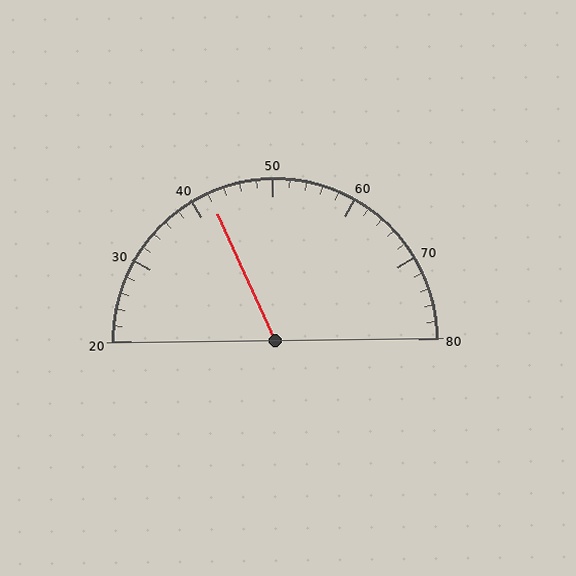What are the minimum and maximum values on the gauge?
The gauge ranges from 20 to 80.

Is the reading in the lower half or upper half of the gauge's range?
The reading is in the lower half of the range (20 to 80).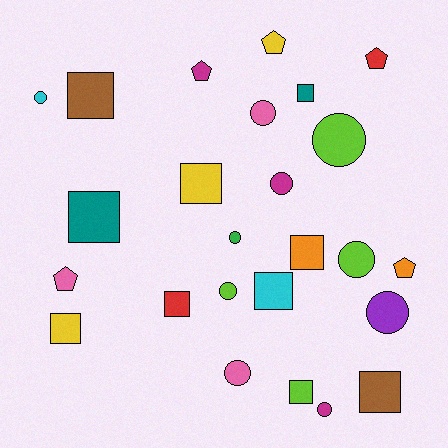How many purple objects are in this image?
There is 1 purple object.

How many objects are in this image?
There are 25 objects.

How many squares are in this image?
There are 10 squares.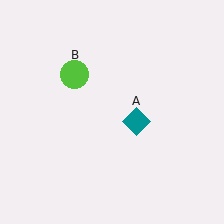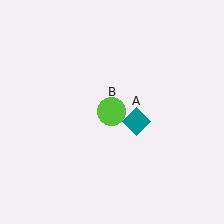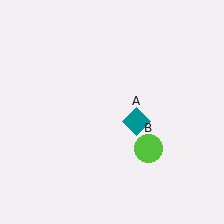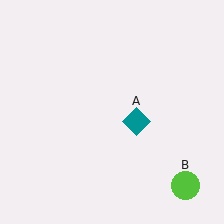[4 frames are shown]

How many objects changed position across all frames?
1 object changed position: lime circle (object B).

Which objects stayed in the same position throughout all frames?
Teal diamond (object A) remained stationary.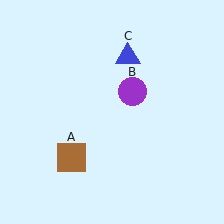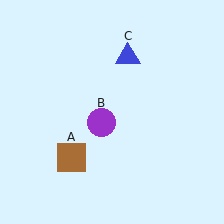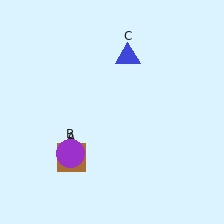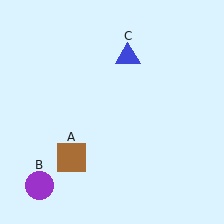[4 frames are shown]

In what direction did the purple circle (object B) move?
The purple circle (object B) moved down and to the left.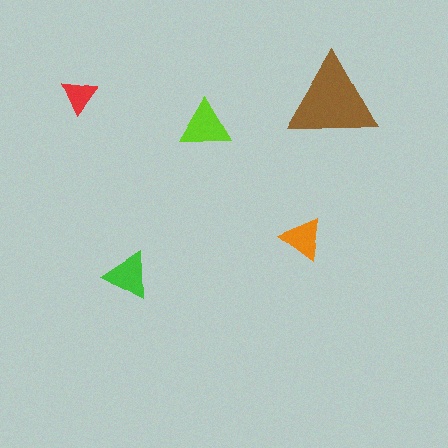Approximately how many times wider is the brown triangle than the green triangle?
About 2 times wider.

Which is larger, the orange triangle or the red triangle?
The orange one.